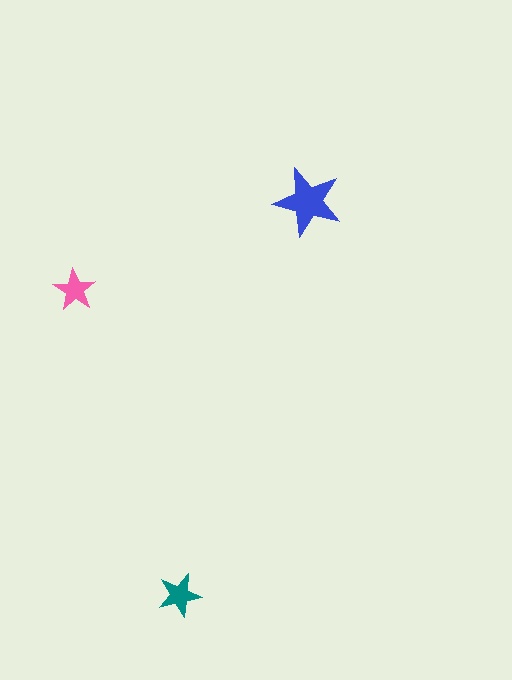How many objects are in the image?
There are 3 objects in the image.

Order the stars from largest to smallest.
the blue one, the teal one, the pink one.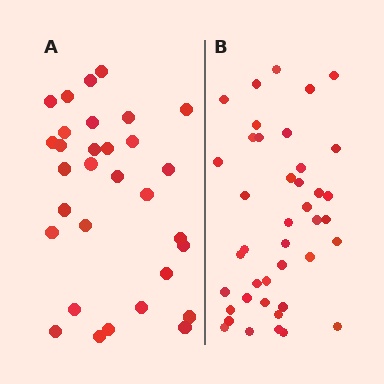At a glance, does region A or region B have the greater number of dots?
Region B (the right region) has more dots.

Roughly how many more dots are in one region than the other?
Region B has roughly 10 or so more dots than region A.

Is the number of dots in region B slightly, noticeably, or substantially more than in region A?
Region B has noticeably more, but not dramatically so. The ratio is roughly 1.3 to 1.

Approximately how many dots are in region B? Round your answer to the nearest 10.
About 40 dots. (The exact count is 41, which rounds to 40.)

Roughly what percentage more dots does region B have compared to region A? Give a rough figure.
About 30% more.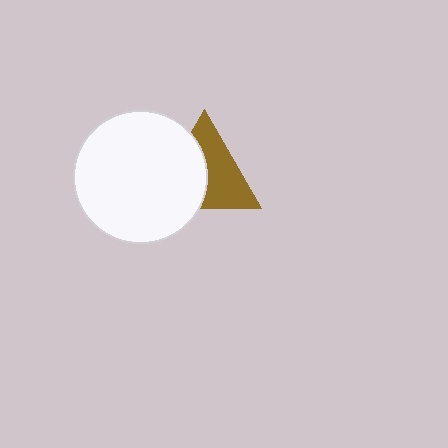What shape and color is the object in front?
The object in front is a white circle.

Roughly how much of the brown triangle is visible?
About half of it is visible (roughly 54%).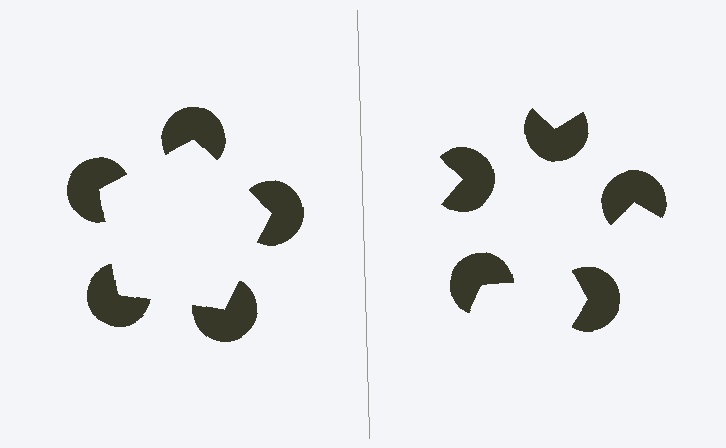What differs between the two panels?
The pac-man discs are positioned identically on both sides; only the wedge orientations differ. On the left they align to a pentagon; on the right they are misaligned.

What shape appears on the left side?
An illusory pentagon.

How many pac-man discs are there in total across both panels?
10 — 5 on each side.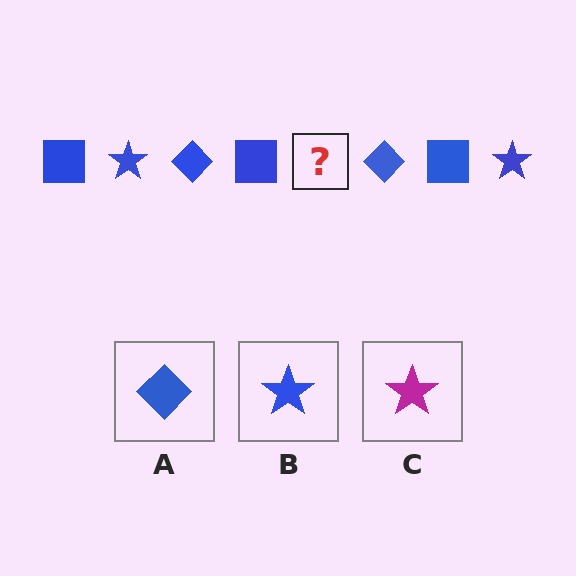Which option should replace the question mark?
Option B.